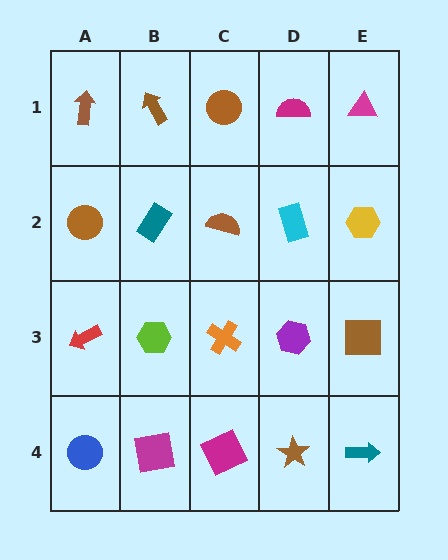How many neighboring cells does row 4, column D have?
3.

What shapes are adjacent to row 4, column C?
An orange cross (row 3, column C), a magenta square (row 4, column B), a brown star (row 4, column D).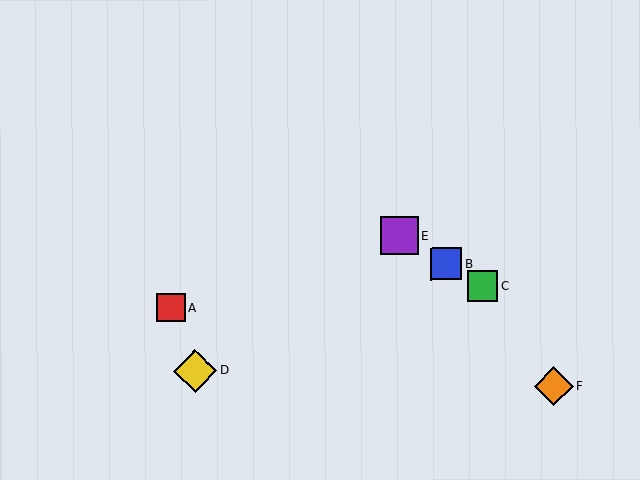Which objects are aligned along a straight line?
Objects B, C, E are aligned along a straight line.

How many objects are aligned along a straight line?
3 objects (B, C, E) are aligned along a straight line.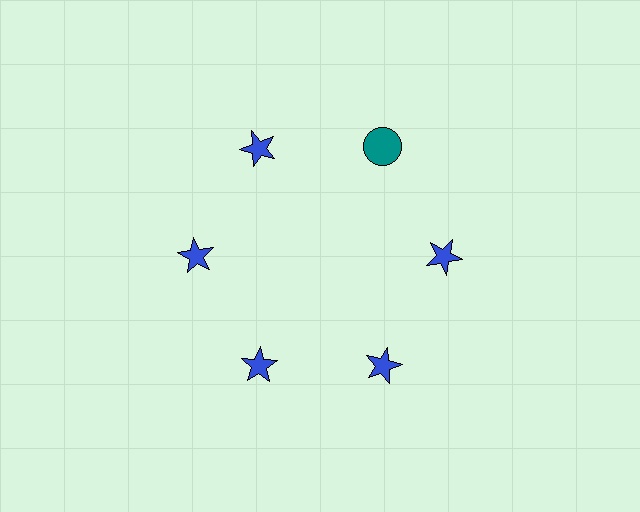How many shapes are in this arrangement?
There are 6 shapes arranged in a ring pattern.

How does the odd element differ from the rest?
It differs in both color (teal instead of blue) and shape (circle instead of star).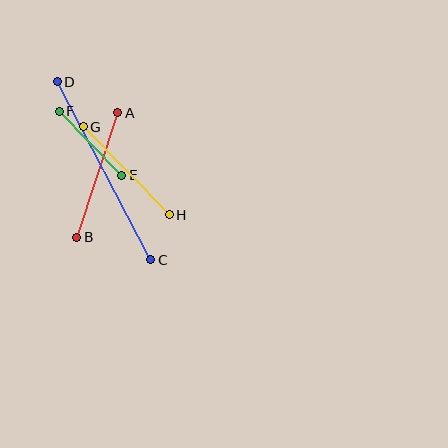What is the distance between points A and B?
The distance is approximately 131 pixels.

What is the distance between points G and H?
The distance is approximately 123 pixels.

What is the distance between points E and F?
The distance is approximately 90 pixels.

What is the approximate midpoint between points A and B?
The midpoint is at approximately (97, 175) pixels.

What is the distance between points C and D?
The distance is approximately 201 pixels.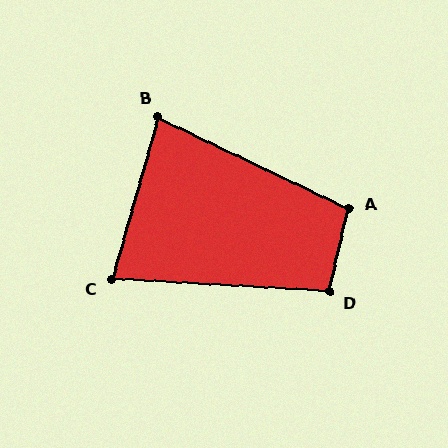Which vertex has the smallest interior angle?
C, at approximately 77 degrees.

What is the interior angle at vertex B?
Approximately 80 degrees (acute).